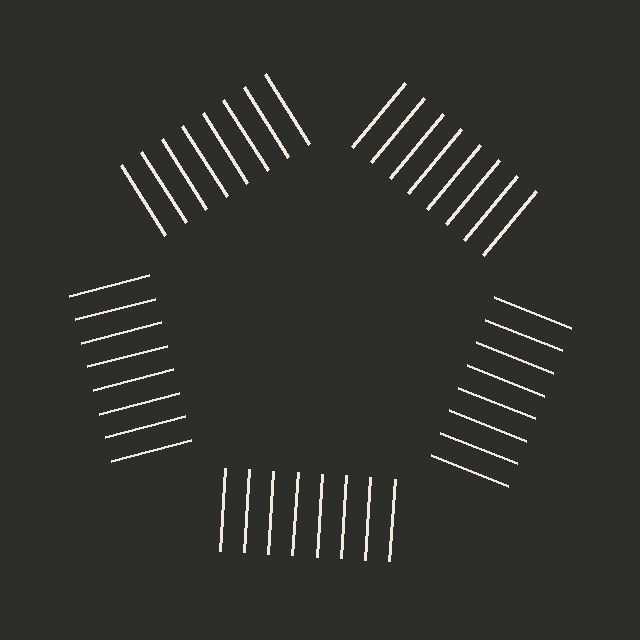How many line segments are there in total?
40 — 8 along each of the 5 edges.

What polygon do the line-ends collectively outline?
An illusory pentagon — the line segments terminate on its edges but no continuous stroke is drawn.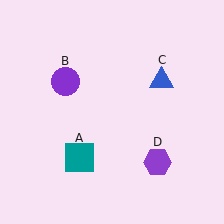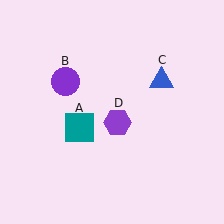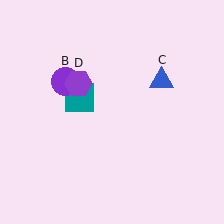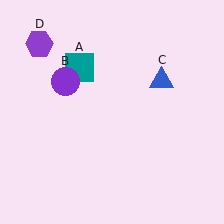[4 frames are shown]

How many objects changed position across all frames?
2 objects changed position: teal square (object A), purple hexagon (object D).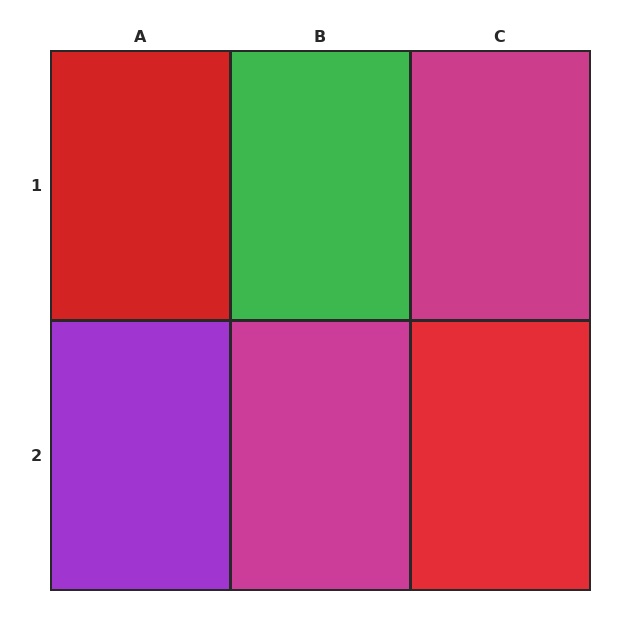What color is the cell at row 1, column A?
Red.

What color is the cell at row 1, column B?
Green.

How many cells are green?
1 cell is green.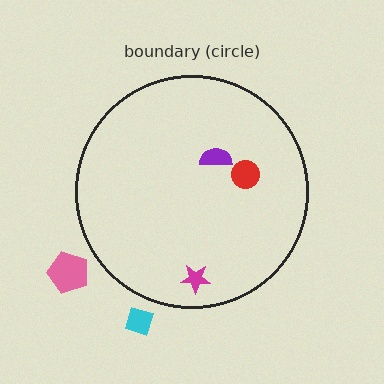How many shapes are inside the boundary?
3 inside, 2 outside.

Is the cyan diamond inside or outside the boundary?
Outside.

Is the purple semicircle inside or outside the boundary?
Inside.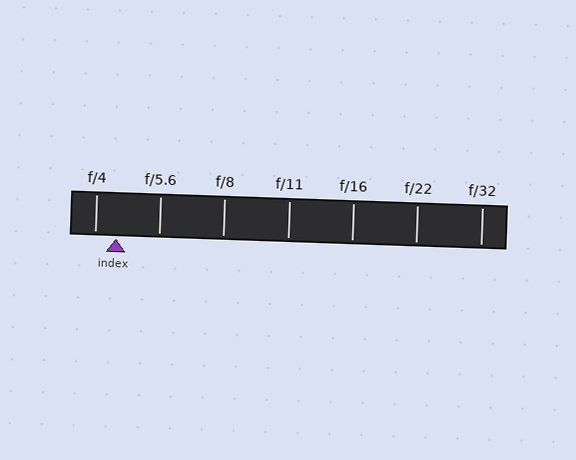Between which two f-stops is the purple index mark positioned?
The index mark is between f/4 and f/5.6.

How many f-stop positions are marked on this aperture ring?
There are 7 f-stop positions marked.